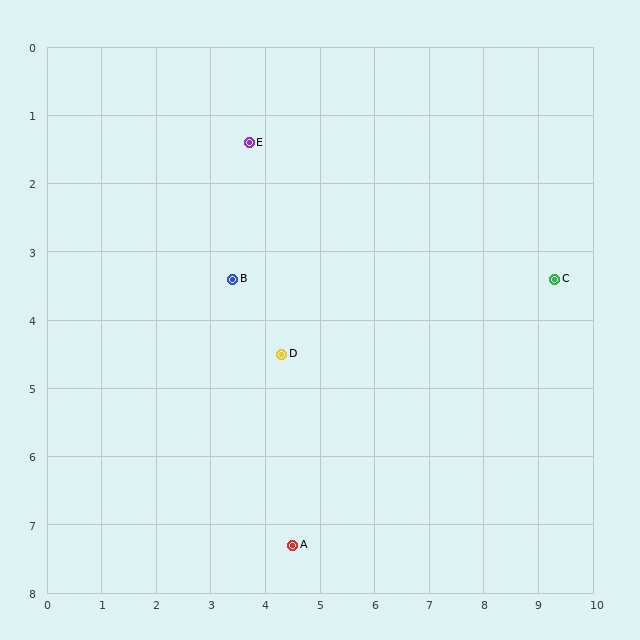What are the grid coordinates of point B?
Point B is at approximately (3.4, 3.4).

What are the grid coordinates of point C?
Point C is at approximately (9.3, 3.4).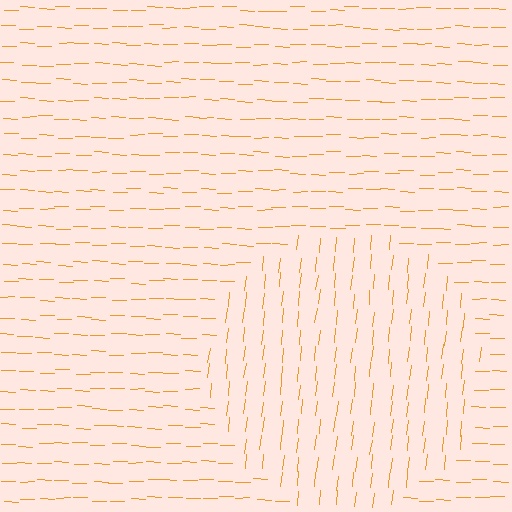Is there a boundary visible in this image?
Yes, there is a texture boundary formed by a change in line orientation.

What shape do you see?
I see a circle.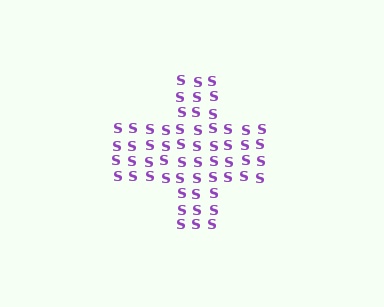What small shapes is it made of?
It is made of small letter S's.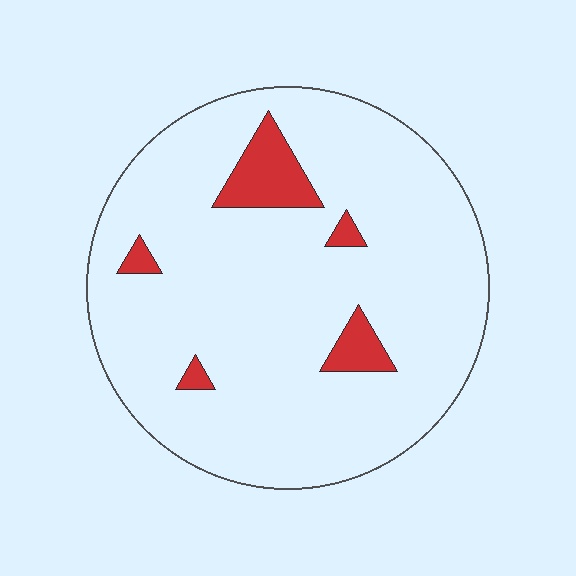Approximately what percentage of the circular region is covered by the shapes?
Approximately 10%.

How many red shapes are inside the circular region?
5.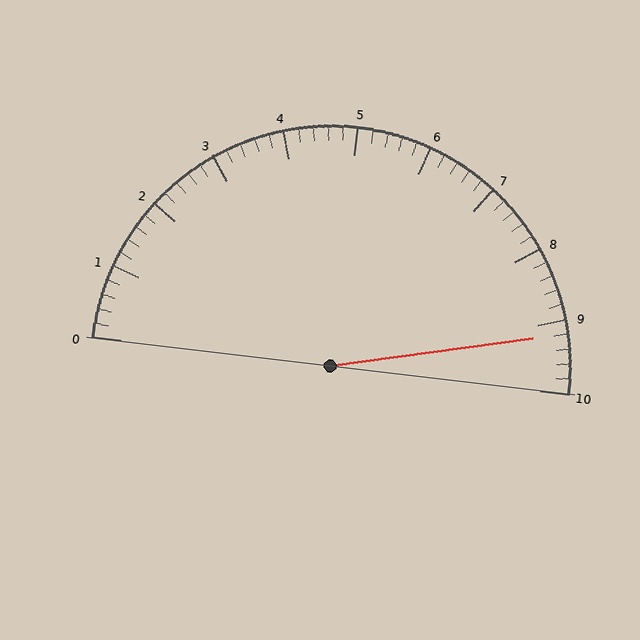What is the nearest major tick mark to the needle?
The nearest major tick mark is 9.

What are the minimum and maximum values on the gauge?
The gauge ranges from 0 to 10.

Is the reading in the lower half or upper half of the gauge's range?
The reading is in the upper half of the range (0 to 10).